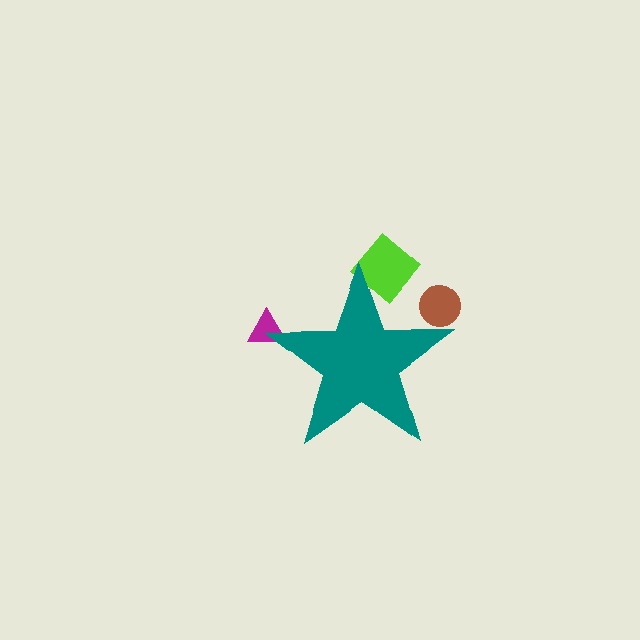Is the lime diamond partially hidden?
Yes, the lime diamond is partially hidden behind the teal star.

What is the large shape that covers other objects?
A teal star.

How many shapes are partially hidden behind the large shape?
3 shapes are partially hidden.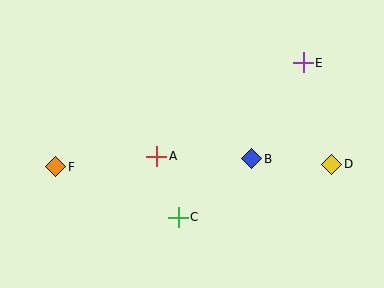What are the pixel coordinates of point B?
Point B is at (252, 159).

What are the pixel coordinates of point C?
Point C is at (178, 217).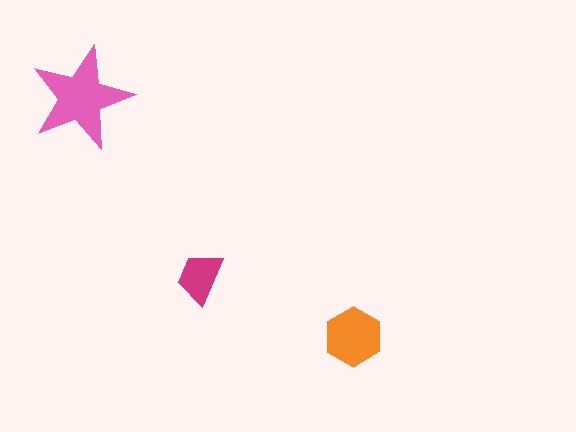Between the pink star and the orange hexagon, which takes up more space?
The pink star.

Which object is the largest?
The pink star.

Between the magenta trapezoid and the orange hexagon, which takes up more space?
The orange hexagon.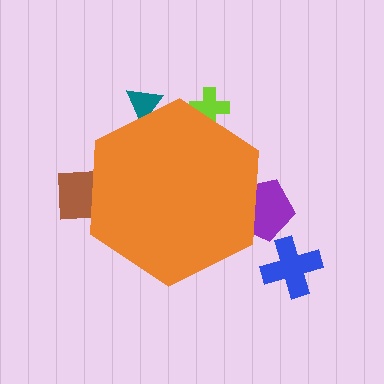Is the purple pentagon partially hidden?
Yes, the purple pentagon is partially hidden behind the orange hexagon.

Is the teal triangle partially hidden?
Yes, the teal triangle is partially hidden behind the orange hexagon.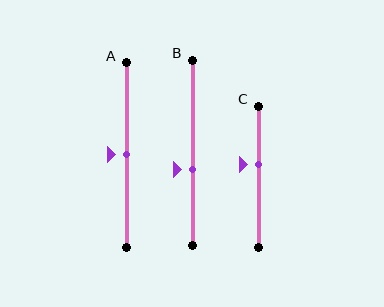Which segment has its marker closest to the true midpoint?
Segment A has its marker closest to the true midpoint.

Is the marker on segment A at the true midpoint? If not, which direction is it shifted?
Yes, the marker on segment A is at the true midpoint.